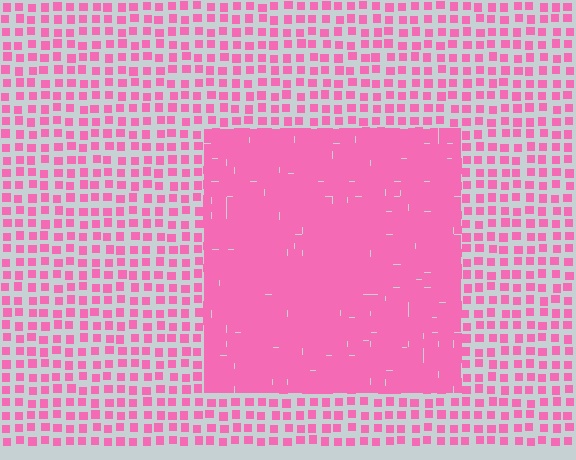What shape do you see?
I see a rectangle.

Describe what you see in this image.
The image contains small pink elements arranged at two different densities. A rectangle-shaped region is visible where the elements are more densely packed than the surrounding area.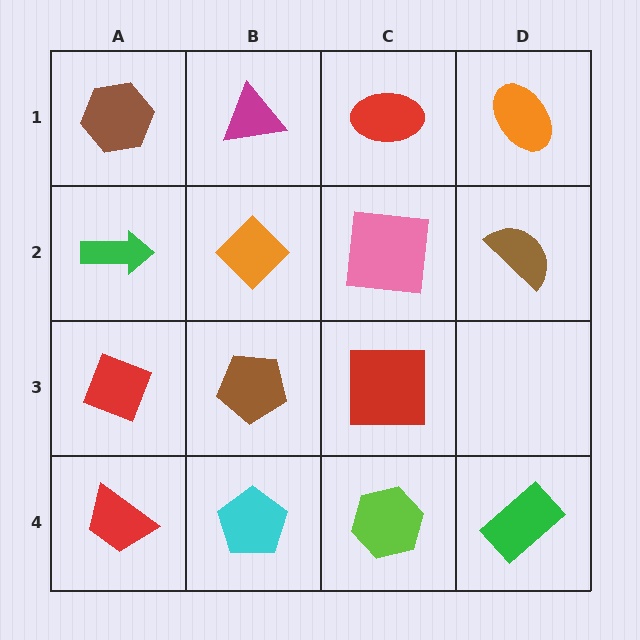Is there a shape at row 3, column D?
No, that cell is empty.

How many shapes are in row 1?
4 shapes.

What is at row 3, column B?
A brown pentagon.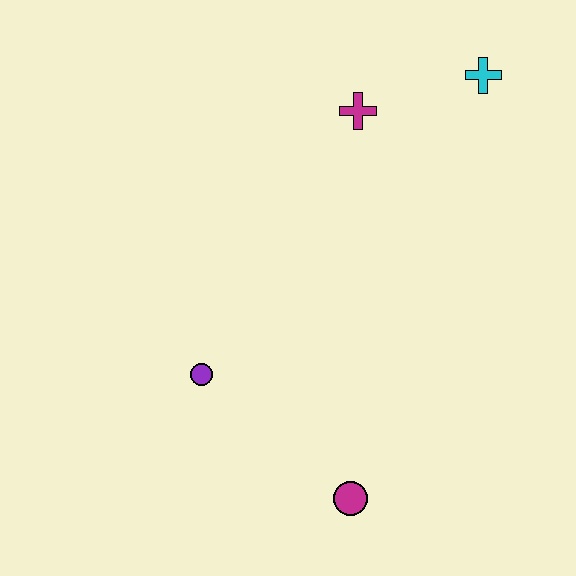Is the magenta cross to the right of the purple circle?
Yes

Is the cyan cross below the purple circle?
No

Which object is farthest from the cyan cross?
The magenta circle is farthest from the cyan cross.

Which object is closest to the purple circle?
The magenta circle is closest to the purple circle.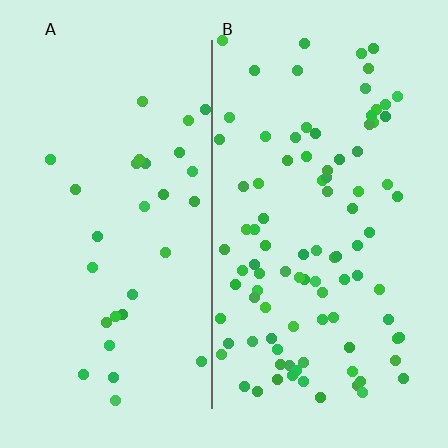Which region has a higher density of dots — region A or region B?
B (the right).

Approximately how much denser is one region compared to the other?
Approximately 3.1× — region B over region A.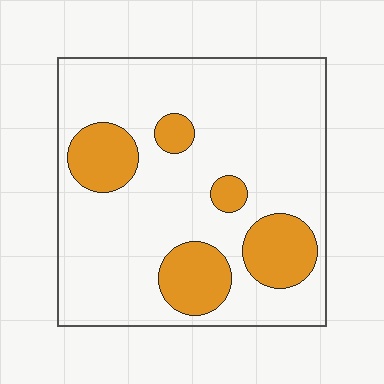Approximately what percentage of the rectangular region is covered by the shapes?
Approximately 20%.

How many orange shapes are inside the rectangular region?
5.